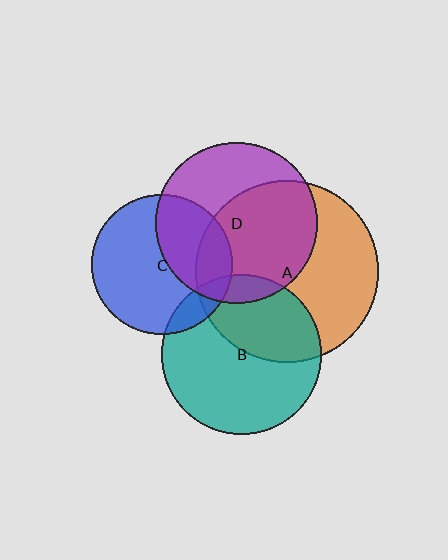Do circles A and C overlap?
Yes.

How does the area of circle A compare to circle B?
Approximately 1.3 times.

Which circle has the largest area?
Circle A (orange).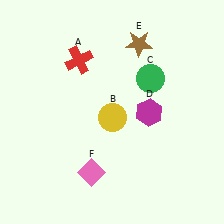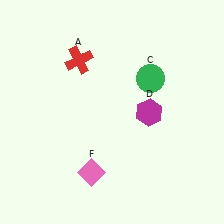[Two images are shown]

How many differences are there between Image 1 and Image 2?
There are 2 differences between the two images.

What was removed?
The yellow circle (B), the brown star (E) were removed in Image 2.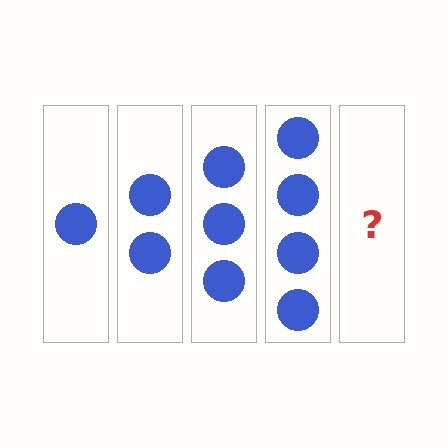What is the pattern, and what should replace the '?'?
The pattern is that each step adds one more circle. The '?' should be 5 circles.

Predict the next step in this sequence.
The next step is 5 circles.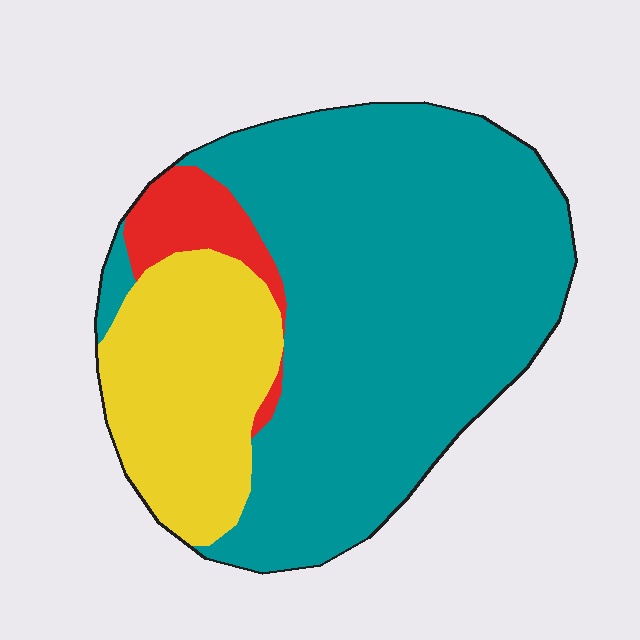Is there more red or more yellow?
Yellow.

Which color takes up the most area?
Teal, at roughly 70%.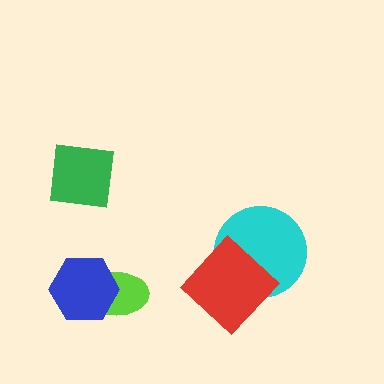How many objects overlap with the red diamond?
1 object overlaps with the red diamond.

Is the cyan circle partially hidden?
Yes, it is partially covered by another shape.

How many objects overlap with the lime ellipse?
1 object overlaps with the lime ellipse.